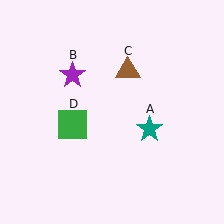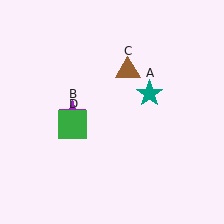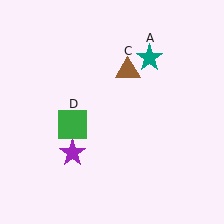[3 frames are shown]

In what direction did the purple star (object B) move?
The purple star (object B) moved down.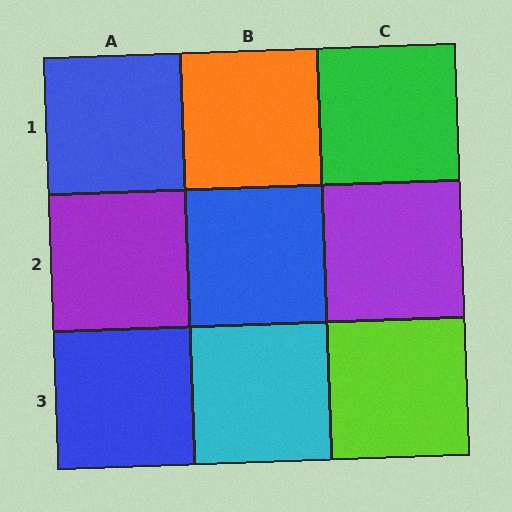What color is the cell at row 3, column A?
Blue.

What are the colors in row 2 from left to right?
Purple, blue, purple.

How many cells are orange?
1 cell is orange.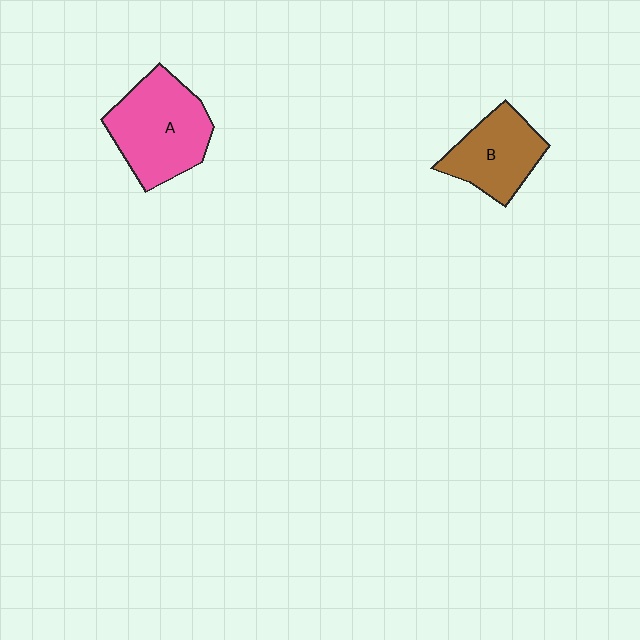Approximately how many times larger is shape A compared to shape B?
Approximately 1.4 times.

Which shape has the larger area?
Shape A (pink).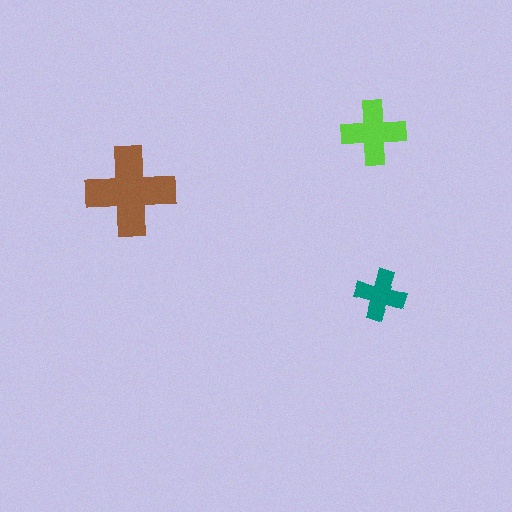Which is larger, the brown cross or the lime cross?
The brown one.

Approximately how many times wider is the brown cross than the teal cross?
About 2 times wider.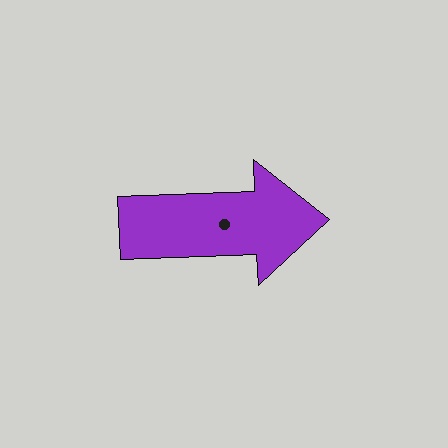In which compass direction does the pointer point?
East.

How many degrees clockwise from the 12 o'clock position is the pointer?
Approximately 88 degrees.